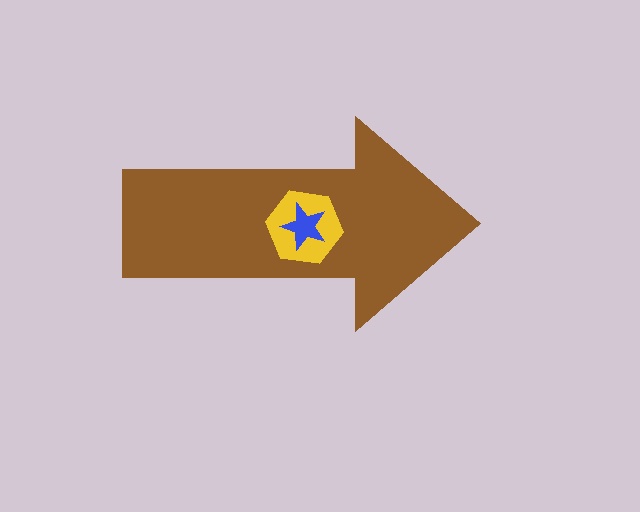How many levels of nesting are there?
3.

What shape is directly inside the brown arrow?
The yellow hexagon.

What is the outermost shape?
The brown arrow.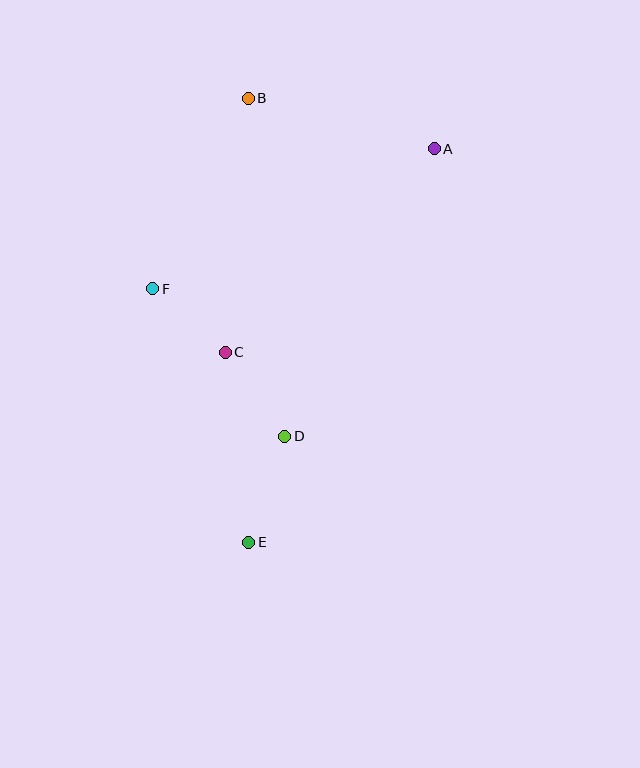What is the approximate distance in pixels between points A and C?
The distance between A and C is approximately 292 pixels.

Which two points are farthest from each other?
Points B and E are farthest from each other.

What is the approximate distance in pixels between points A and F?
The distance between A and F is approximately 314 pixels.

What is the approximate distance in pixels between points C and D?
The distance between C and D is approximately 103 pixels.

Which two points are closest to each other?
Points C and F are closest to each other.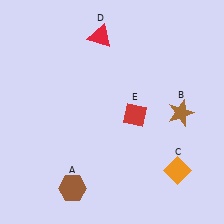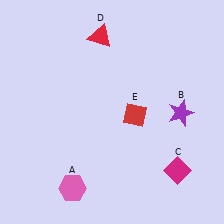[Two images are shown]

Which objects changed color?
A changed from brown to pink. B changed from brown to purple. C changed from orange to magenta.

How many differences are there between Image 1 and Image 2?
There are 3 differences between the two images.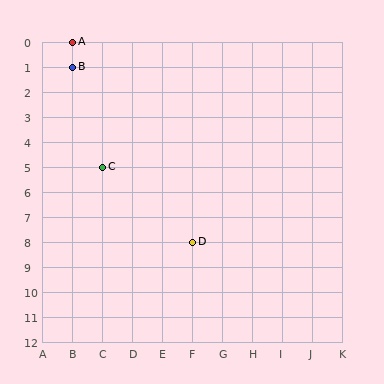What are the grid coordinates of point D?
Point D is at grid coordinates (F, 8).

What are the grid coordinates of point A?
Point A is at grid coordinates (B, 0).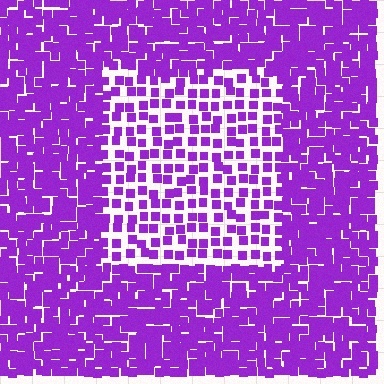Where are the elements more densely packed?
The elements are more densely packed outside the rectangle boundary.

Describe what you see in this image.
The image contains small purple elements arranged at two different densities. A rectangle-shaped region is visible where the elements are less densely packed than the surrounding area.